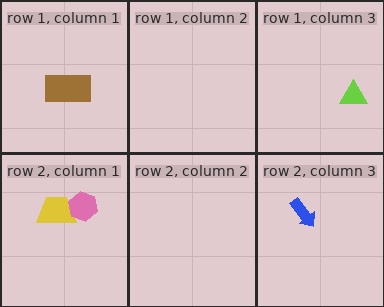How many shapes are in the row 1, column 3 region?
1.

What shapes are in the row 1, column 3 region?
The lime triangle.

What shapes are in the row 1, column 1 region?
The brown rectangle.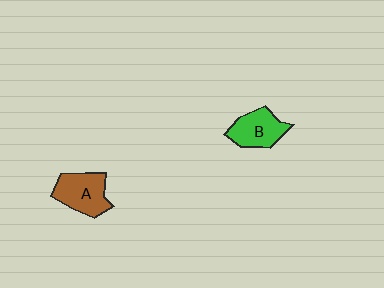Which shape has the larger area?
Shape A (brown).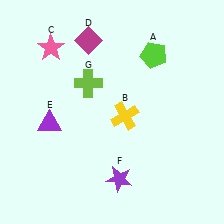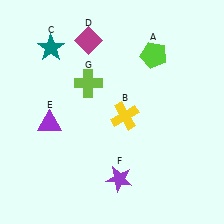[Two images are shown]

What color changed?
The star (C) changed from pink in Image 1 to teal in Image 2.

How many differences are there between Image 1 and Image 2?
There is 1 difference between the two images.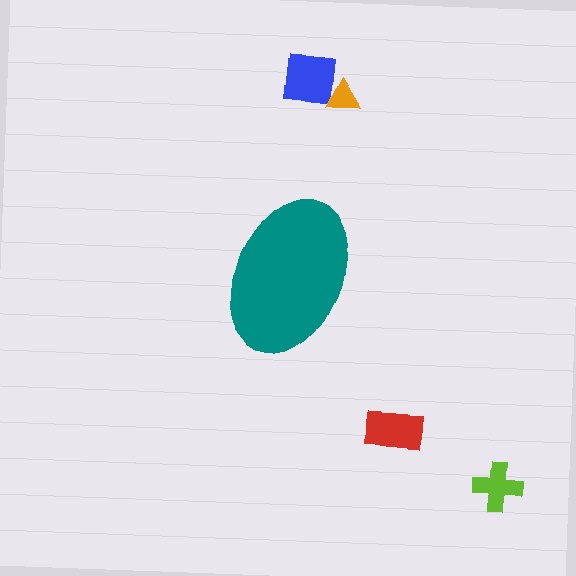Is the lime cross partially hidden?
No, the lime cross is fully visible.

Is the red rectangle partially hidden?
No, the red rectangle is fully visible.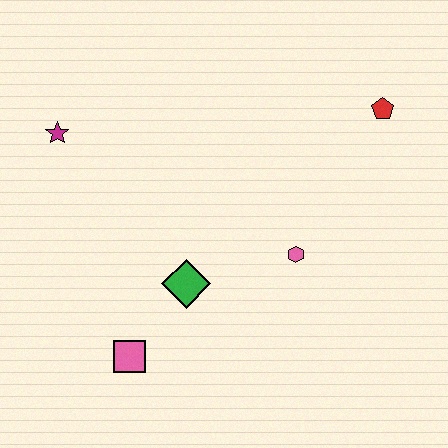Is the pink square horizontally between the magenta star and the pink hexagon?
Yes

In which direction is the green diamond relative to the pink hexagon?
The green diamond is to the left of the pink hexagon.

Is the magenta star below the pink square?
No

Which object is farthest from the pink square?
The red pentagon is farthest from the pink square.